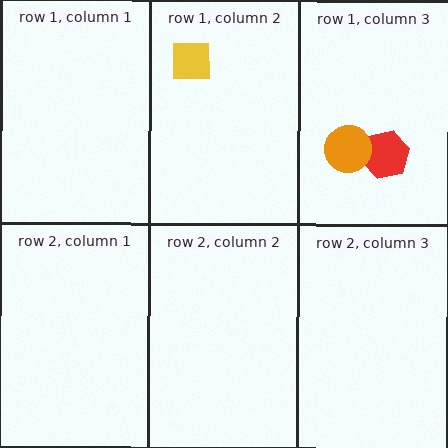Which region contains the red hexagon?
The row 1, column 3 region.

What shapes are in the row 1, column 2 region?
The yellow square.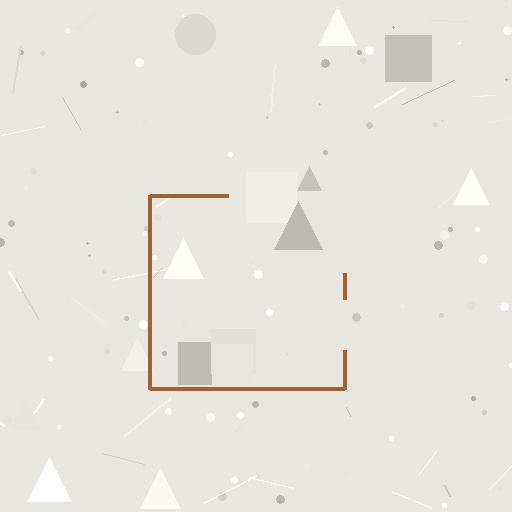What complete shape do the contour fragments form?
The contour fragments form a square.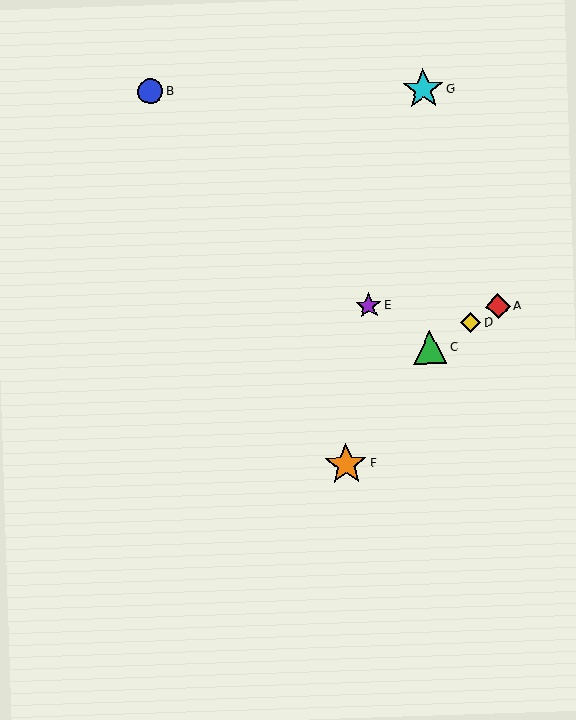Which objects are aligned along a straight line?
Objects A, C, D are aligned along a straight line.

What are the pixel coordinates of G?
Object G is at (423, 89).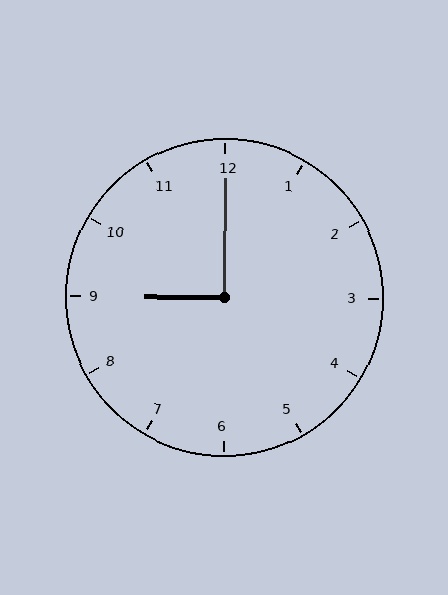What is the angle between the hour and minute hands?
Approximately 90 degrees.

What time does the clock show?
9:00.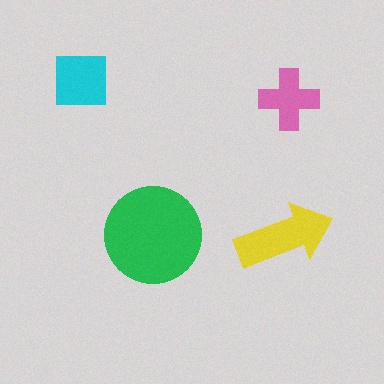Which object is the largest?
The green circle.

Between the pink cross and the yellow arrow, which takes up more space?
The yellow arrow.